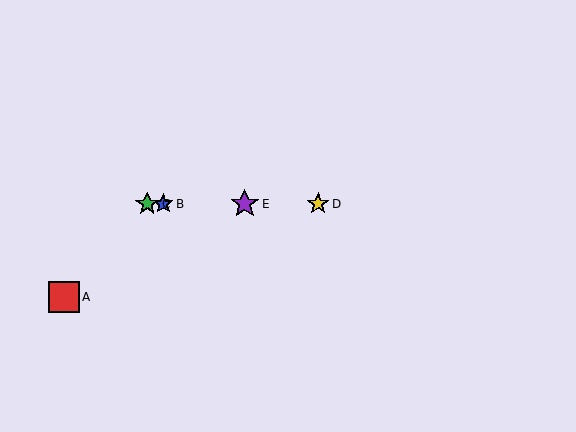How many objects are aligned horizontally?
4 objects (B, C, D, E) are aligned horizontally.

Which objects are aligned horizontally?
Objects B, C, D, E are aligned horizontally.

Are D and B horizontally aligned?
Yes, both are at y≈204.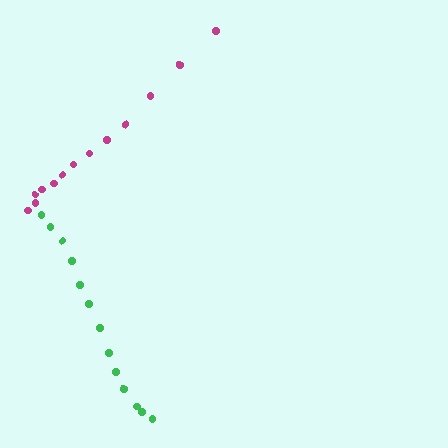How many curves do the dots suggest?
There are 2 distinct paths.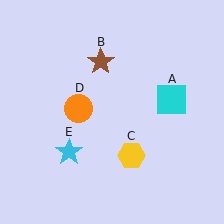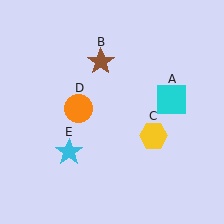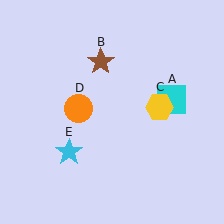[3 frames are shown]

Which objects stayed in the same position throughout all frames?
Cyan square (object A) and brown star (object B) and orange circle (object D) and cyan star (object E) remained stationary.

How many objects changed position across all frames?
1 object changed position: yellow hexagon (object C).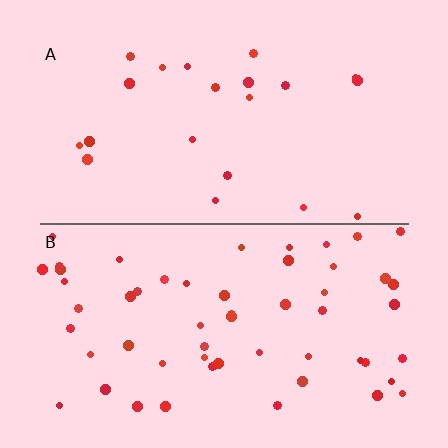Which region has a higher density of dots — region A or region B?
B (the bottom).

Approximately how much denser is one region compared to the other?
Approximately 2.6× — region B over region A.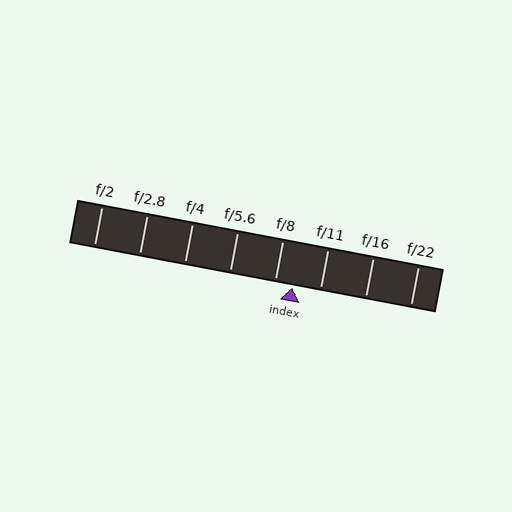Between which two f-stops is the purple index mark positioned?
The index mark is between f/8 and f/11.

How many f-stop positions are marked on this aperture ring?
There are 8 f-stop positions marked.